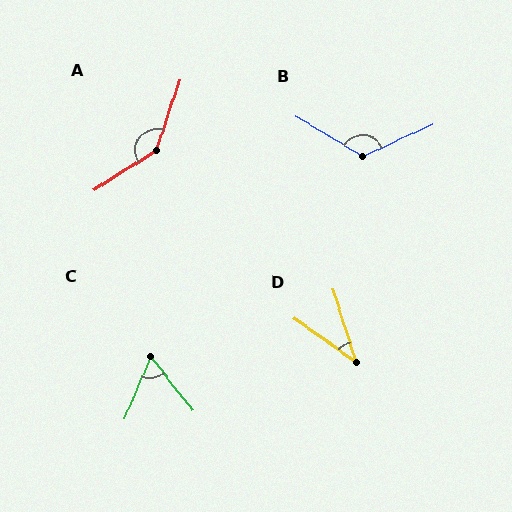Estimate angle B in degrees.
Approximately 125 degrees.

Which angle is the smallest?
D, at approximately 37 degrees.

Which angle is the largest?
A, at approximately 141 degrees.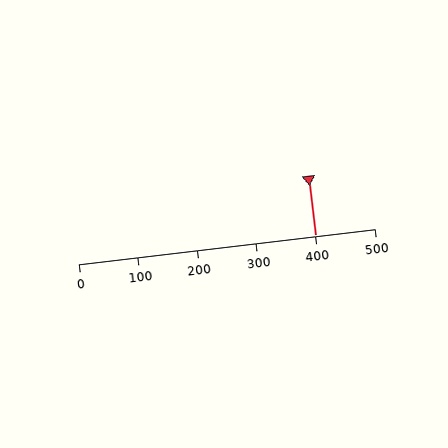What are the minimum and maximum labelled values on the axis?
The axis runs from 0 to 500.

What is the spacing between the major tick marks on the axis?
The major ticks are spaced 100 apart.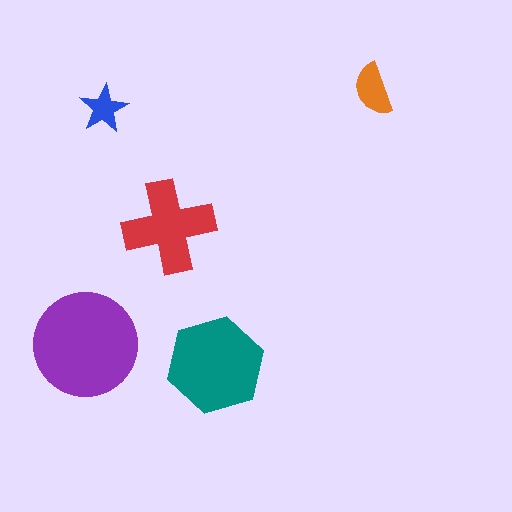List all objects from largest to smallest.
The purple circle, the teal hexagon, the red cross, the orange semicircle, the blue star.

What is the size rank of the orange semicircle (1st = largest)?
4th.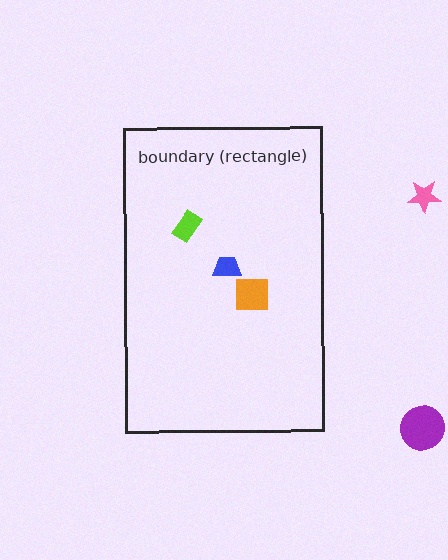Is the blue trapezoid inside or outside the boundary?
Inside.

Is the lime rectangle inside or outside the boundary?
Inside.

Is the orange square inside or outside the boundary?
Inside.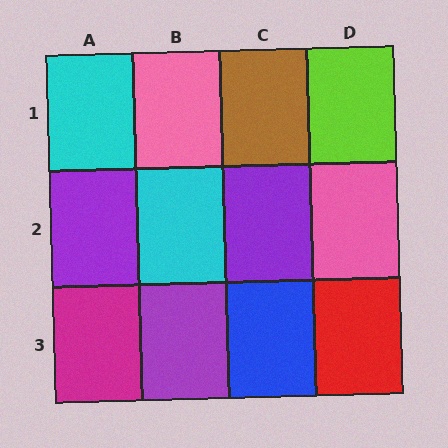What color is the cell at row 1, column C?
Brown.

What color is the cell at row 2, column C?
Purple.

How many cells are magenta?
1 cell is magenta.